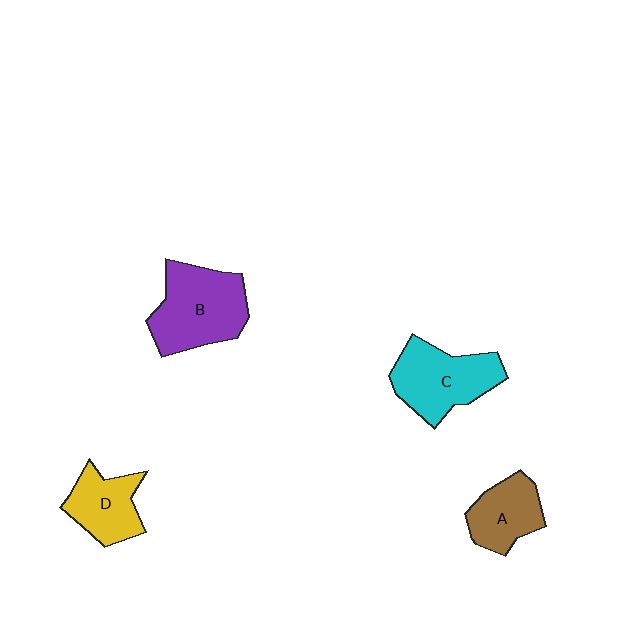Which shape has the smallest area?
Shape A (brown).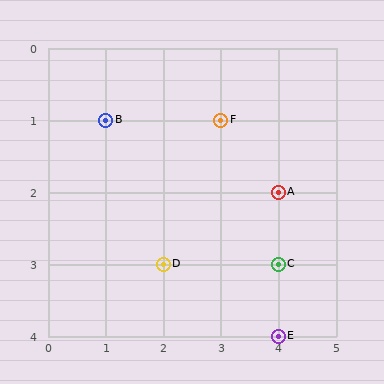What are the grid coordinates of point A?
Point A is at grid coordinates (4, 2).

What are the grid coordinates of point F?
Point F is at grid coordinates (3, 1).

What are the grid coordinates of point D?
Point D is at grid coordinates (2, 3).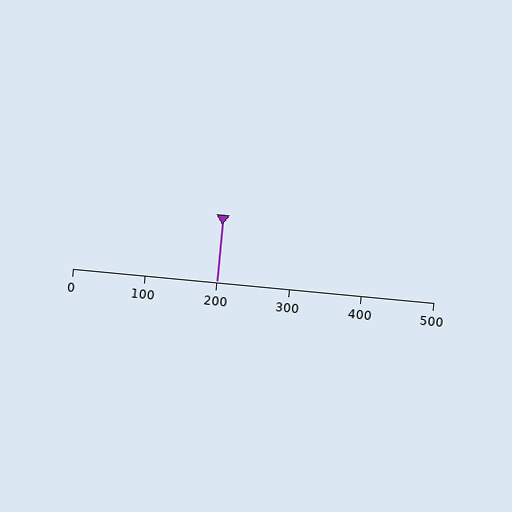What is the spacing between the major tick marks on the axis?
The major ticks are spaced 100 apart.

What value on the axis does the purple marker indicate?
The marker indicates approximately 200.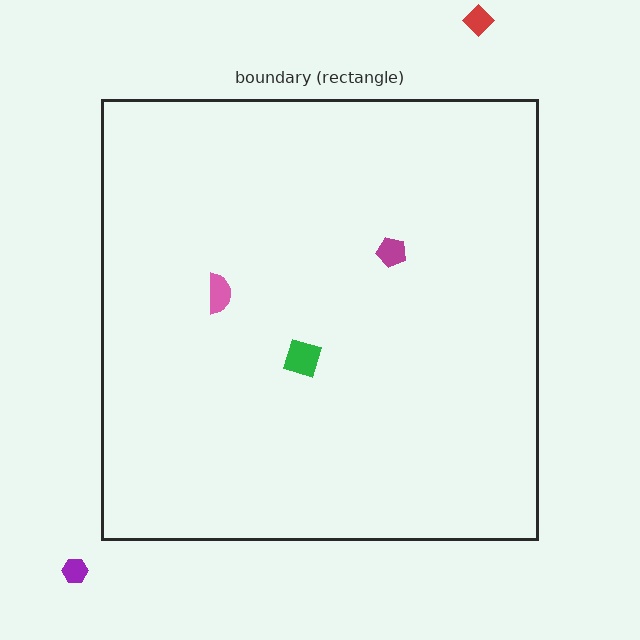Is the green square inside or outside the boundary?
Inside.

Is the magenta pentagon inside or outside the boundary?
Inside.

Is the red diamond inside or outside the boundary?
Outside.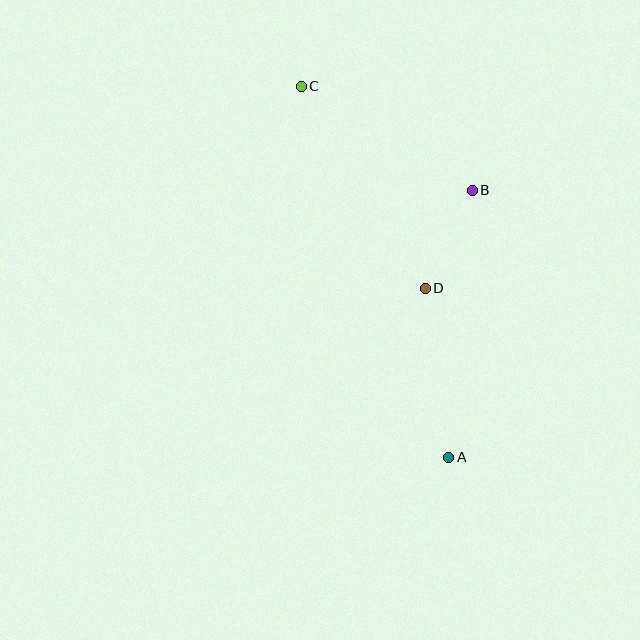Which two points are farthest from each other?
Points A and C are farthest from each other.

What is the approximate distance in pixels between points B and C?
The distance between B and C is approximately 200 pixels.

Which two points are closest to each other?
Points B and D are closest to each other.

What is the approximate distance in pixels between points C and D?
The distance between C and D is approximately 237 pixels.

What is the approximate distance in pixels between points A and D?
The distance between A and D is approximately 170 pixels.